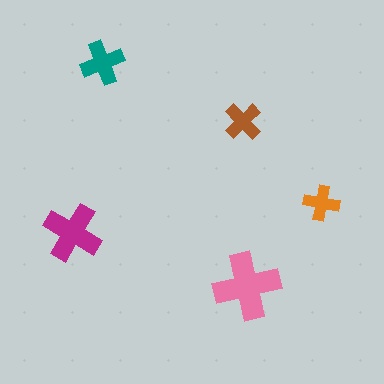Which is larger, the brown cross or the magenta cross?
The magenta one.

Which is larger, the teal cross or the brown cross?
The teal one.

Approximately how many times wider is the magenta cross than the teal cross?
About 1.5 times wider.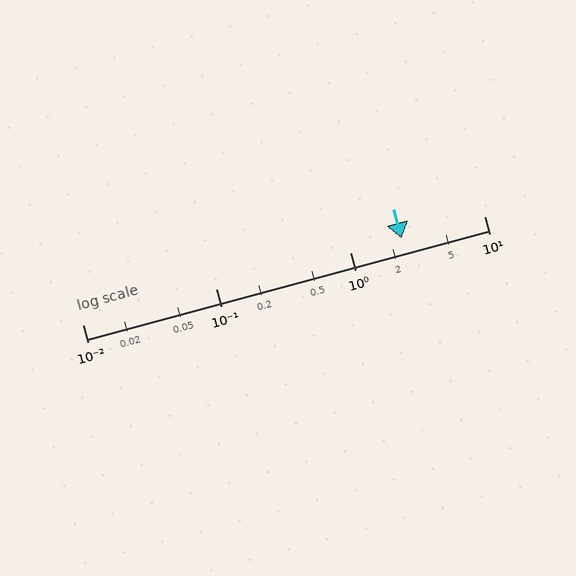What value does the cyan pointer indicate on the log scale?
The pointer indicates approximately 2.4.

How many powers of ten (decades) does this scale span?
The scale spans 3 decades, from 0.01 to 10.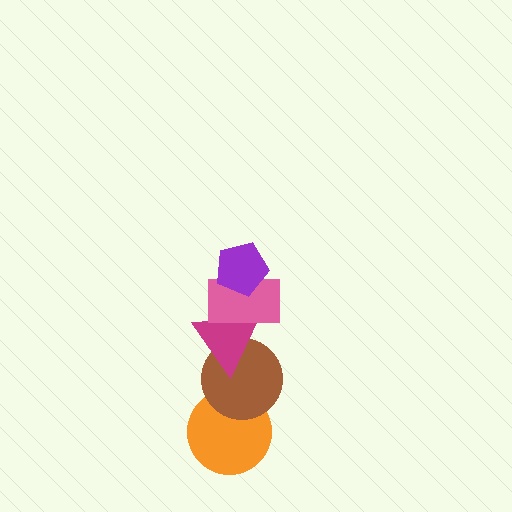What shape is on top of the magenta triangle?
The pink rectangle is on top of the magenta triangle.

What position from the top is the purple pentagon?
The purple pentagon is 1st from the top.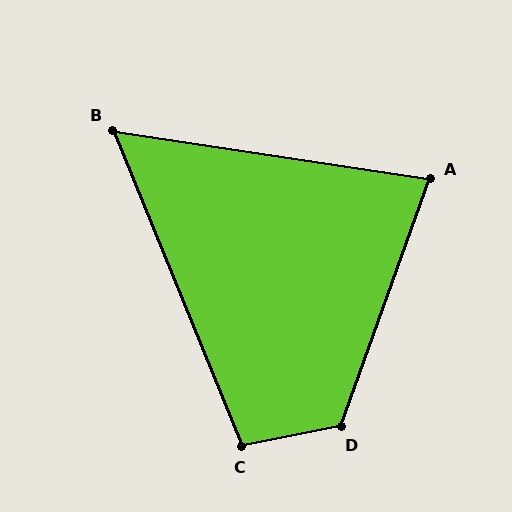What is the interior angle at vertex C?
Approximately 101 degrees (obtuse).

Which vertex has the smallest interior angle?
B, at approximately 59 degrees.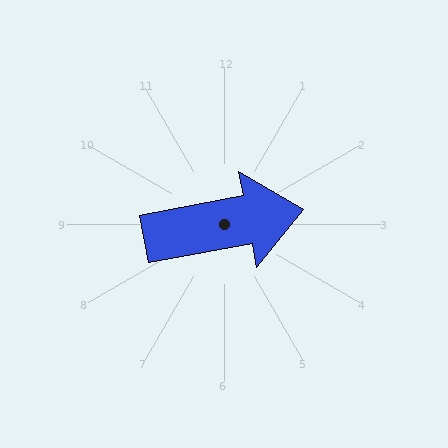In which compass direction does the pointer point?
East.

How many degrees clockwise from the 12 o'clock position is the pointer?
Approximately 79 degrees.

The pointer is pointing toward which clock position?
Roughly 3 o'clock.